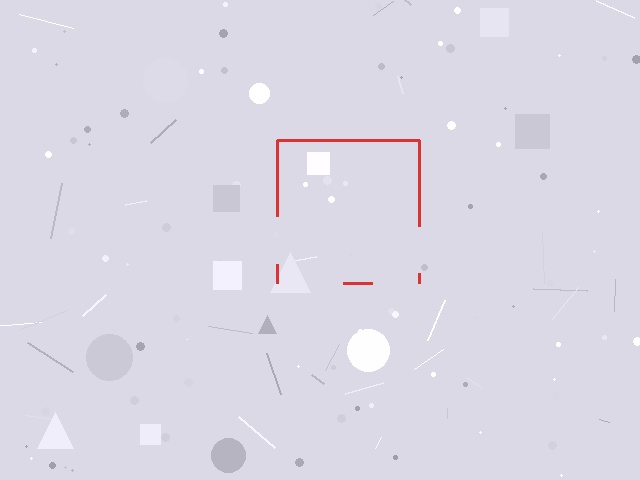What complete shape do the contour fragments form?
The contour fragments form a square.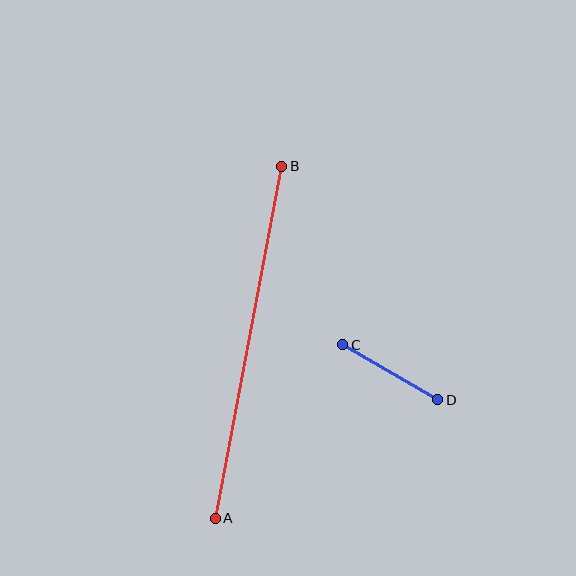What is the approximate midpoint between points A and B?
The midpoint is at approximately (249, 342) pixels.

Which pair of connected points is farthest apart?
Points A and B are farthest apart.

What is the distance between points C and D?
The distance is approximately 109 pixels.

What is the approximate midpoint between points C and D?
The midpoint is at approximately (390, 372) pixels.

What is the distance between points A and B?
The distance is approximately 358 pixels.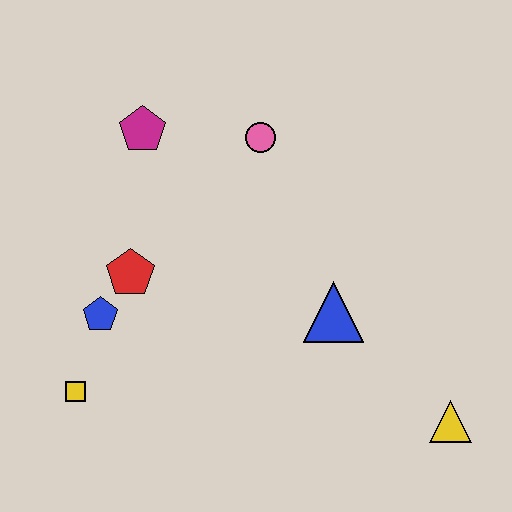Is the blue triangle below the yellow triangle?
No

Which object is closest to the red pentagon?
The blue pentagon is closest to the red pentagon.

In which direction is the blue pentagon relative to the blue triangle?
The blue pentagon is to the left of the blue triangle.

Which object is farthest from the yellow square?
The yellow triangle is farthest from the yellow square.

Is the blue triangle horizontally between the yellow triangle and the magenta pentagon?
Yes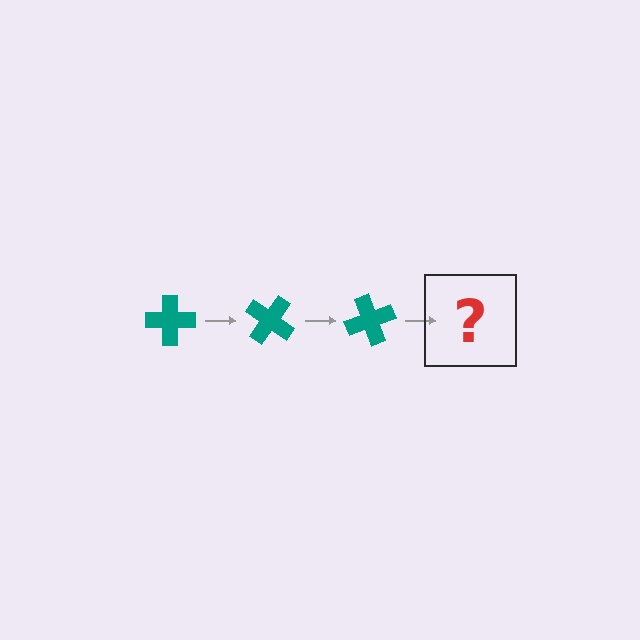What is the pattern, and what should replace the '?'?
The pattern is that the cross rotates 35 degrees each step. The '?' should be a teal cross rotated 105 degrees.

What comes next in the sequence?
The next element should be a teal cross rotated 105 degrees.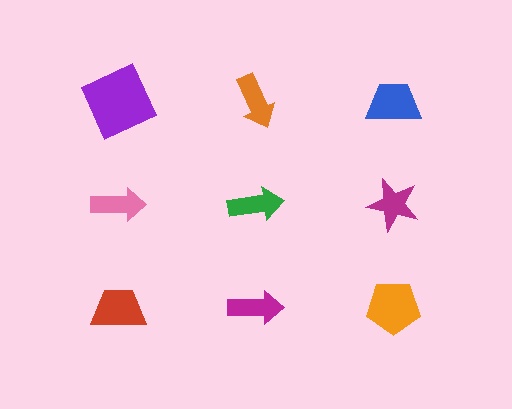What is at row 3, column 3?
An orange pentagon.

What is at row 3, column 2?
A magenta arrow.